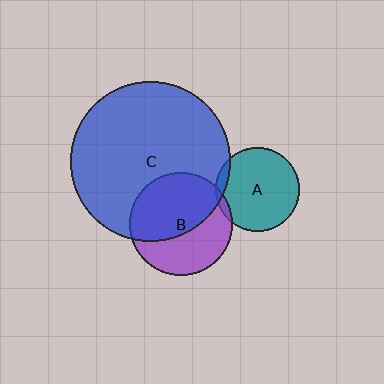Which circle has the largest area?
Circle C (blue).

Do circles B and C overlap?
Yes.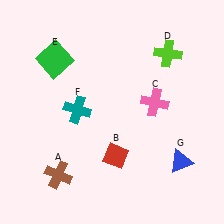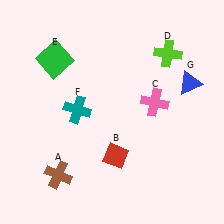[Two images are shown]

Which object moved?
The blue triangle (G) moved up.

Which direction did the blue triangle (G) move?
The blue triangle (G) moved up.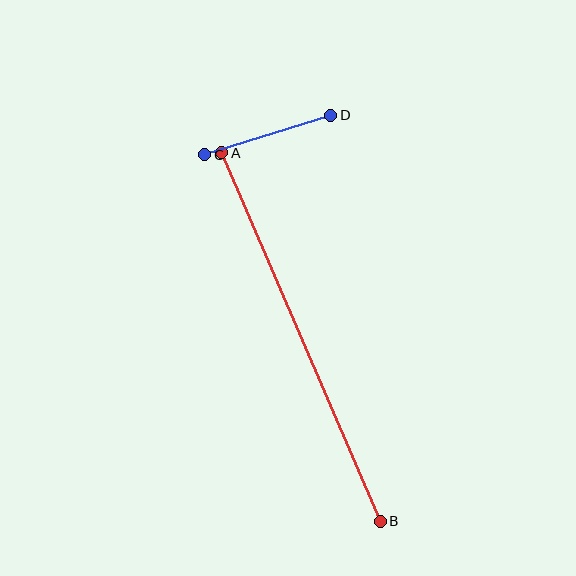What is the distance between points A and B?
The distance is approximately 402 pixels.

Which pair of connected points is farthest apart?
Points A and B are farthest apart.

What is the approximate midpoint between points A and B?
The midpoint is at approximately (301, 337) pixels.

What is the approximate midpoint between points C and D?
The midpoint is at approximately (268, 135) pixels.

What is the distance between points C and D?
The distance is approximately 132 pixels.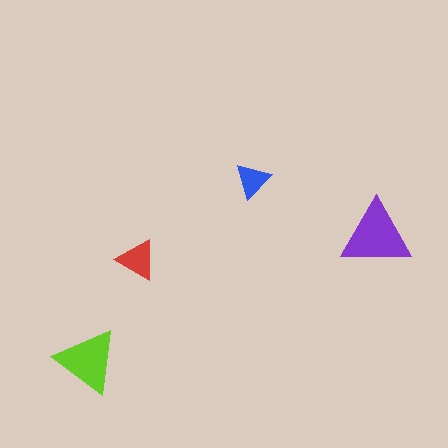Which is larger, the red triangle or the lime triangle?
The lime one.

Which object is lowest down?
The lime triangle is bottommost.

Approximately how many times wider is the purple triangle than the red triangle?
About 1.5 times wider.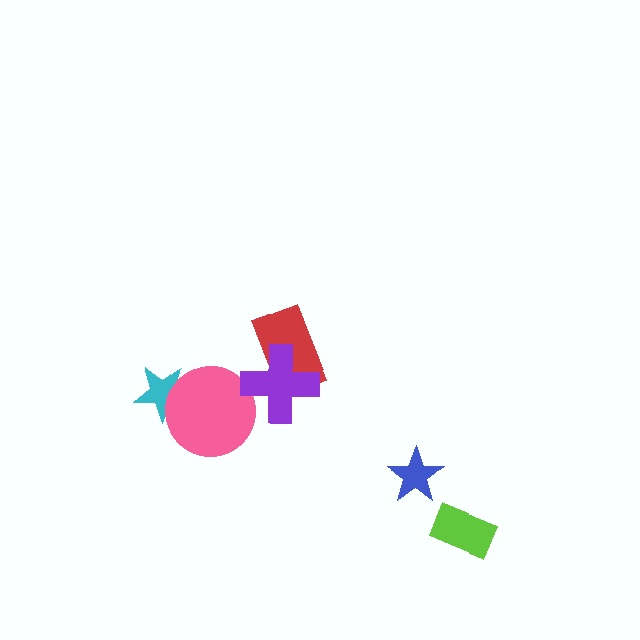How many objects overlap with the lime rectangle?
0 objects overlap with the lime rectangle.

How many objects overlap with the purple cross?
2 objects overlap with the purple cross.